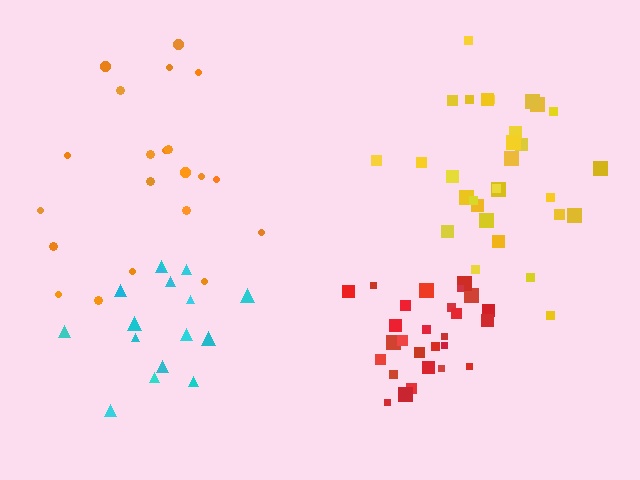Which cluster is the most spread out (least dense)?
Orange.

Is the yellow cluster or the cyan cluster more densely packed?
Yellow.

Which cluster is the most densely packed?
Red.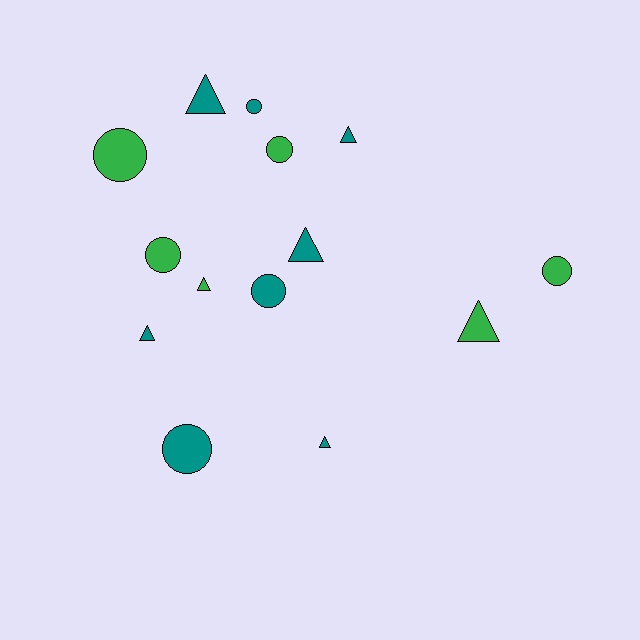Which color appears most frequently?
Teal, with 8 objects.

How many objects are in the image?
There are 14 objects.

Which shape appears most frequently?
Circle, with 7 objects.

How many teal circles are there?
There are 3 teal circles.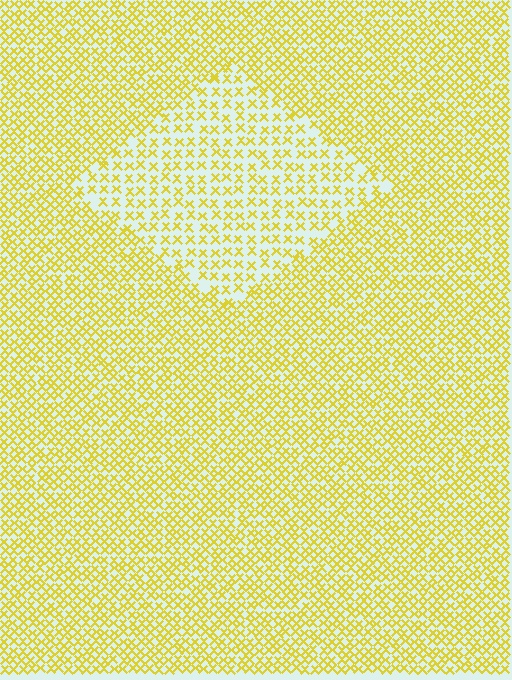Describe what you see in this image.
The image contains small yellow elements arranged at two different densities. A diamond-shaped region is visible where the elements are less densely packed than the surrounding area.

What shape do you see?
I see a diamond.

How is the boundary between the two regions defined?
The boundary is defined by a change in element density (approximately 1.8x ratio). All elements are the same color, size, and shape.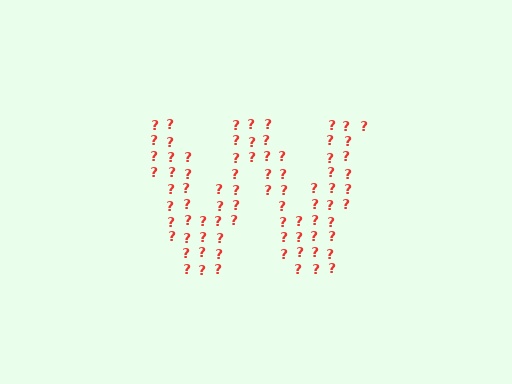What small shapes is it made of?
It is made of small question marks.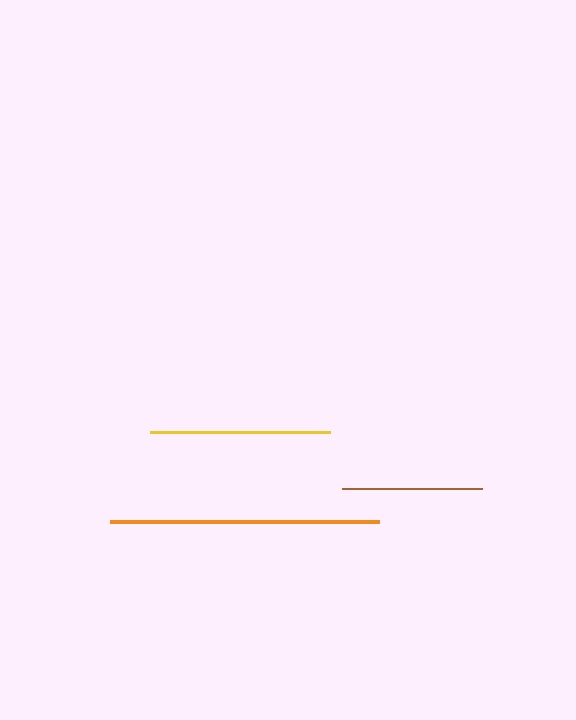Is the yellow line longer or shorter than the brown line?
The yellow line is longer than the brown line.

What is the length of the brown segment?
The brown segment is approximately 140 pixels long.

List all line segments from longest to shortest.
From longest to shortest: orange, yellow, brown.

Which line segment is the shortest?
The brown line is the shortest at approximately 140 pixels.